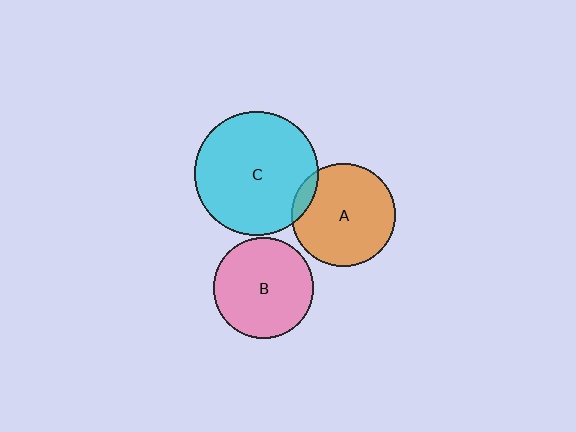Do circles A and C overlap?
Yes.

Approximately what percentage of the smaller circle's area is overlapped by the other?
Approximately 10%.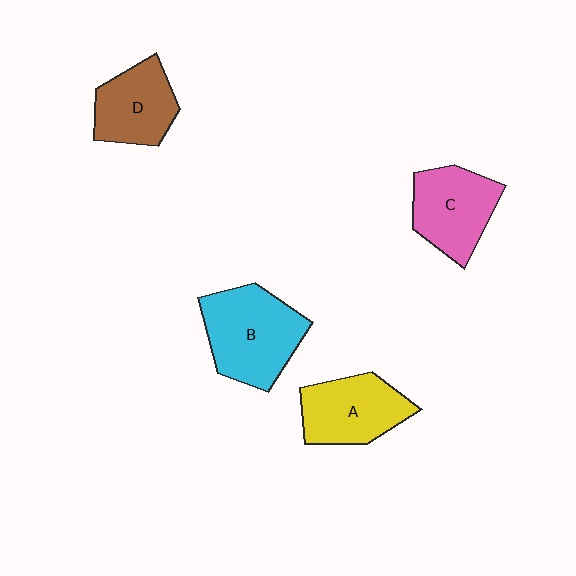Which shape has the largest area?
Shape B (cyan).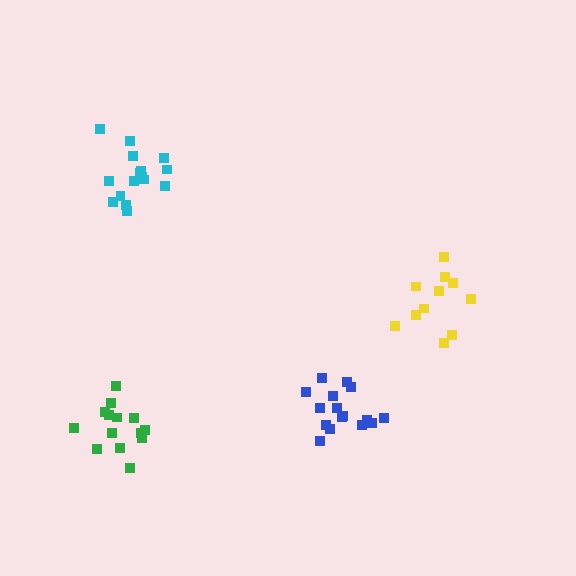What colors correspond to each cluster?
The clusters are colored: yellow, cyan, green, blue.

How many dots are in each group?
Group 1: 11 dots, Group 2: 16 dots, Group 3: 14 dots, Group 4: 16 dots (57 total).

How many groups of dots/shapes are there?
There are 4 groups.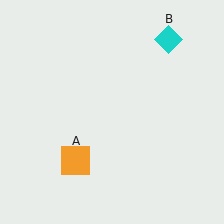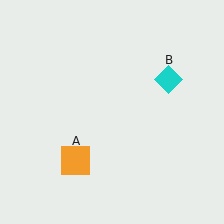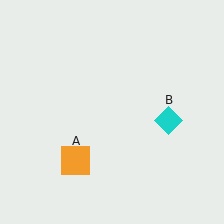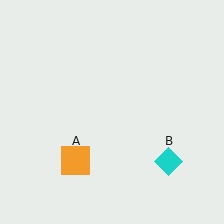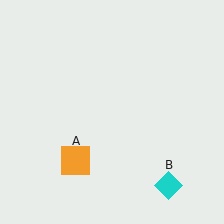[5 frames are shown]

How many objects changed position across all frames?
1 object changed position: cyan diamond (object B).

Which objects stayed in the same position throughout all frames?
Orange square (object A) remained stationary.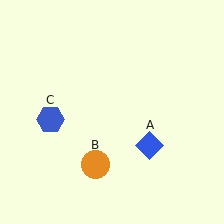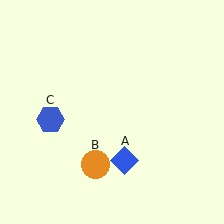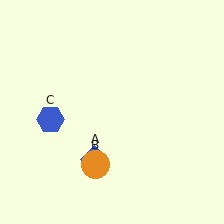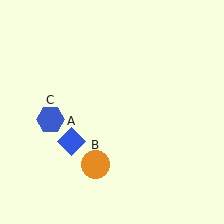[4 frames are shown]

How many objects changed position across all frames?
1 object changed position: blue diamond (object A).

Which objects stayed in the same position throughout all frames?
Orange circle (object B) and blue hexagon (object C) remained stationary.